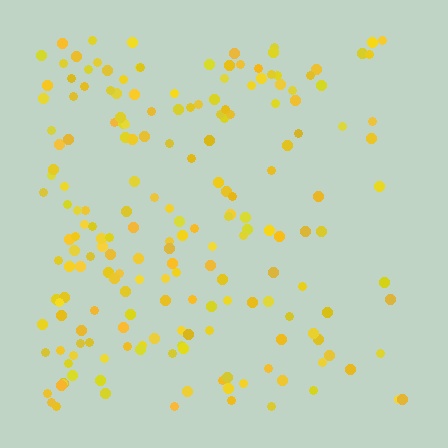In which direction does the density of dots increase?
From right to left, with the left side densest.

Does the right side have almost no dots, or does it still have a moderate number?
Still a moderate number, just noticeably fewer than the left.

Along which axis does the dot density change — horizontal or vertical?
Horizontal.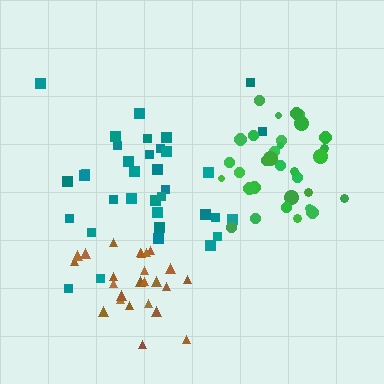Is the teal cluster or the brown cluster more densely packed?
Brown.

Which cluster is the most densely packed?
Brown.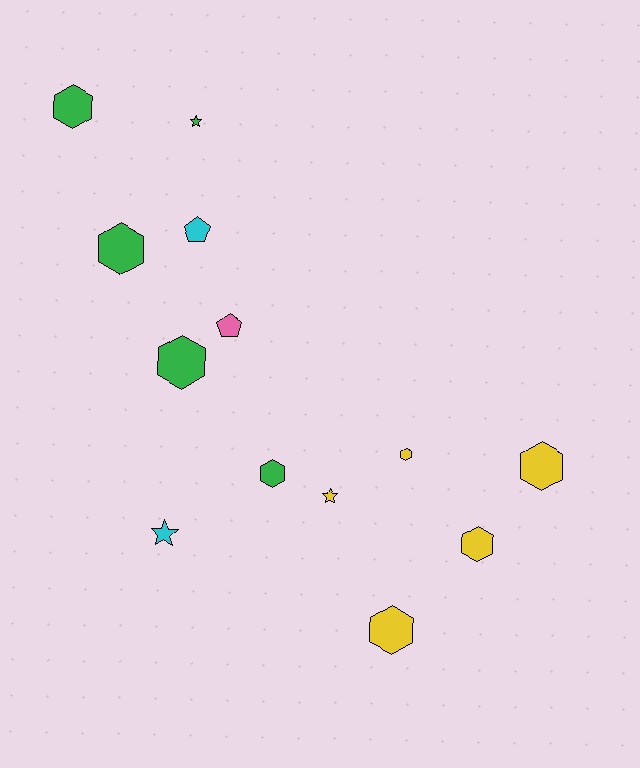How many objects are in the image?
There are 13 objects.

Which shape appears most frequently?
Hexagon, with 8 objects.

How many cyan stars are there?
There is 1 cyan star.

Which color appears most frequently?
Yellow, with 5 objects.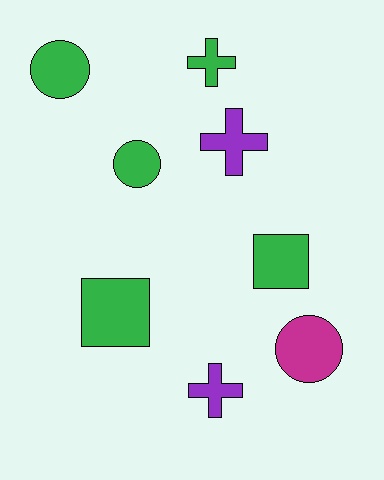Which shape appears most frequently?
Circle, with 3 objects.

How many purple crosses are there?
There are 2 purple crosses.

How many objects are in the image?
There are 8 objects.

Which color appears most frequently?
Green, with 5 objects.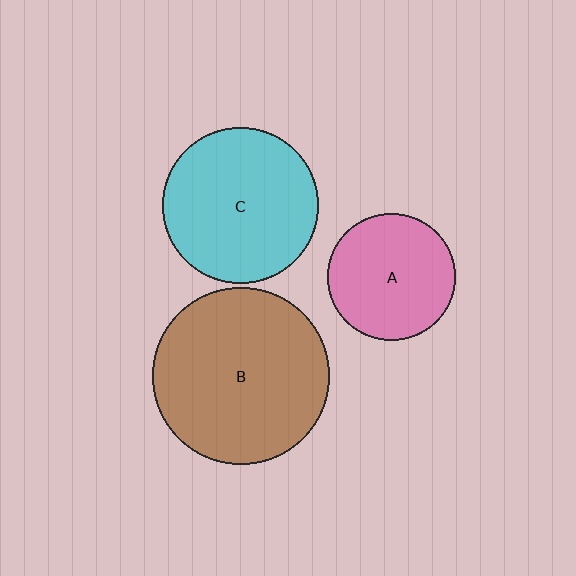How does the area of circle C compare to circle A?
Approximately 1.5 times.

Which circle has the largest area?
Circle B (brown).